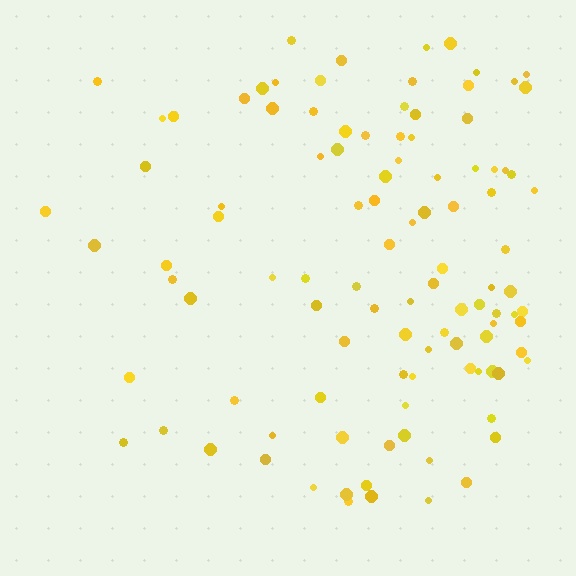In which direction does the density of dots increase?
From left to right, with the right side densest.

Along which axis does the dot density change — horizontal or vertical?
Horizontal.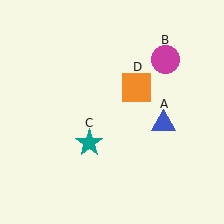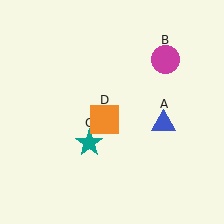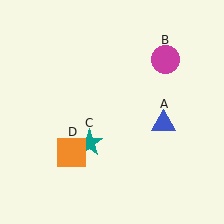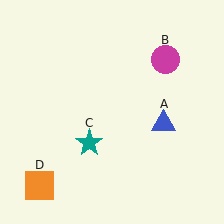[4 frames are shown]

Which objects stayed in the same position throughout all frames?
Blue triangle (object A) and magenta circle (object B) and teal star (object C) remained stationary.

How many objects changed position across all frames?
1 object changed position: orange square (object D).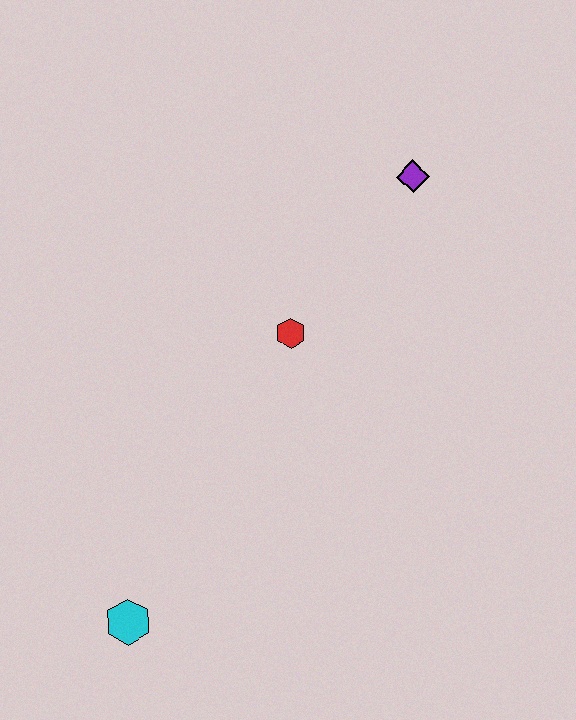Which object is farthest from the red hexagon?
The cyan hexagon is farthest from the red hexagon.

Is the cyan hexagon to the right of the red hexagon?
No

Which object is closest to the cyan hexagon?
The red hexagon is closest to the cyan hexagon.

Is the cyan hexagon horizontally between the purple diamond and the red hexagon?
No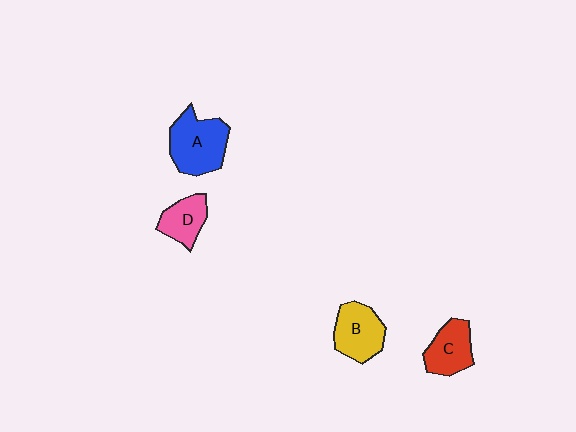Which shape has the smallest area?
Shape D (pink).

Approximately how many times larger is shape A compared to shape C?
Approximately 1.4 times.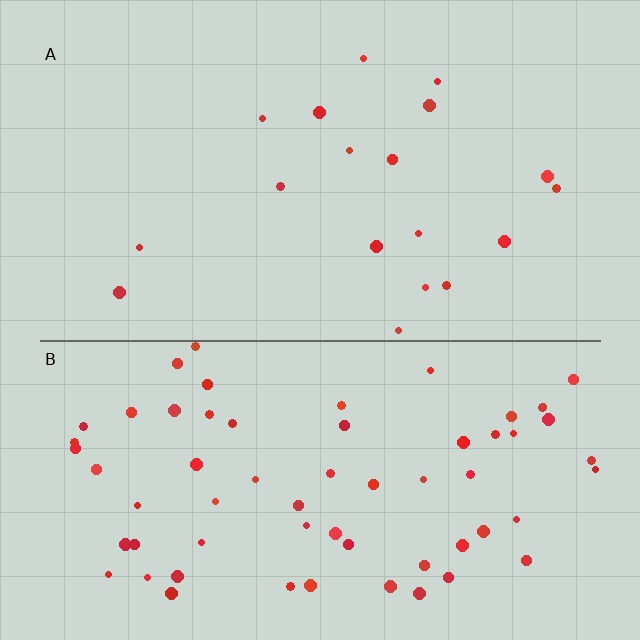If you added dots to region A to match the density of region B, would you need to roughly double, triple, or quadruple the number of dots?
Approximately triple.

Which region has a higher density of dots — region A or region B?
B (the bottom).